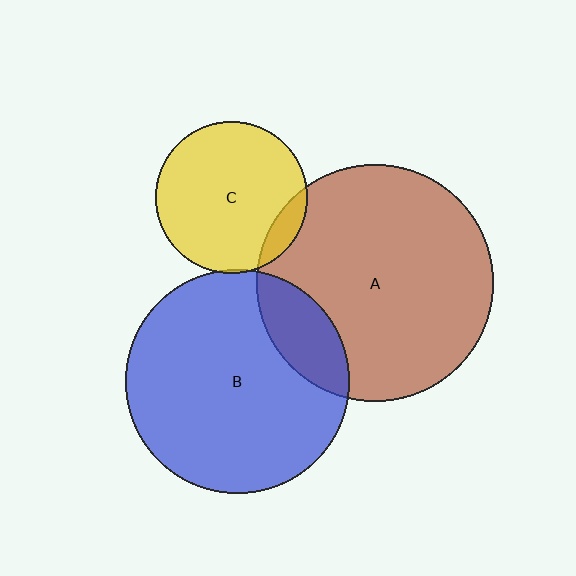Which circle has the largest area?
Circle A (brown).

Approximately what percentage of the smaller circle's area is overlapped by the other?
Approximately 5%.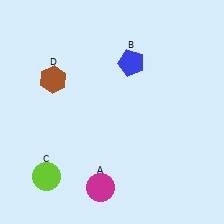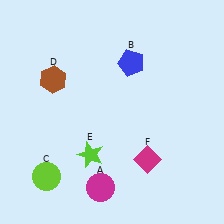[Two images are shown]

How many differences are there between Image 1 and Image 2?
There are 2 differences between the two images.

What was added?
A lime star (E), a magenta diamond (F) were added in Image 2.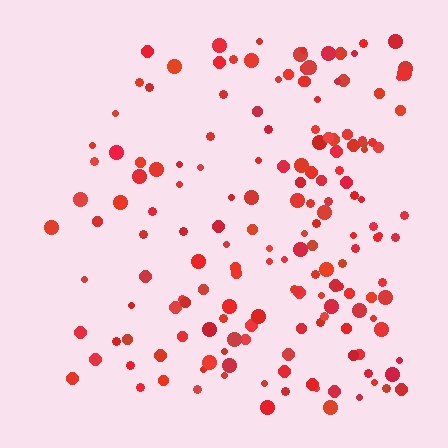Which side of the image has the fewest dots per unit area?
The left.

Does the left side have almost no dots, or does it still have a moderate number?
Still a moderate number, just noticeably fewer than the right.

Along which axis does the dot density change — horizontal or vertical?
Horizontal.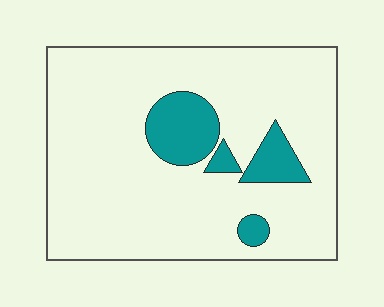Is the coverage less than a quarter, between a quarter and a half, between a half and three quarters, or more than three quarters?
Less than a quarter.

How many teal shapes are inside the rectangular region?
4.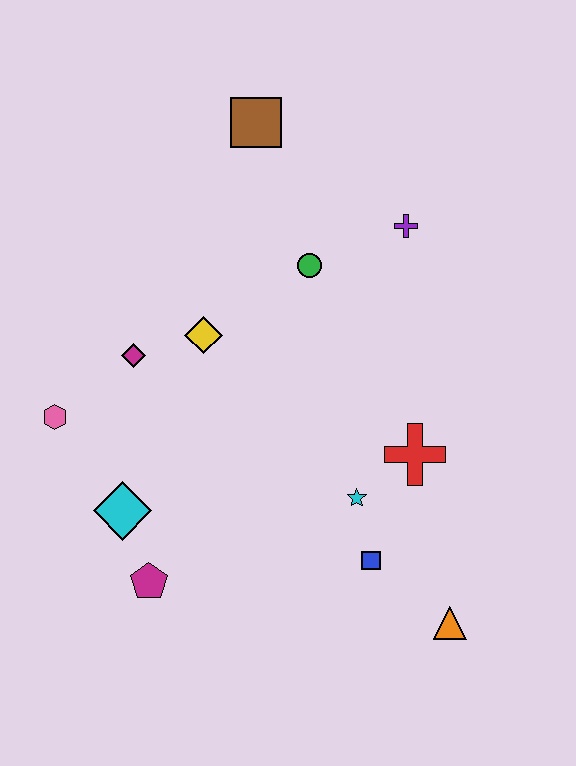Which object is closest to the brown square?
The green circle is closest to the brown square.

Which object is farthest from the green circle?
The orange triangle is farthest from the green circle.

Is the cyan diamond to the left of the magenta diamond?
Yes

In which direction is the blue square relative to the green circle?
The blue square is below the green circle.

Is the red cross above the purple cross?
No